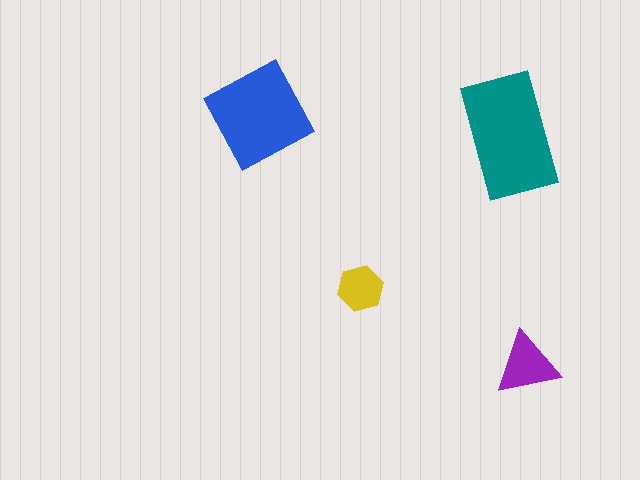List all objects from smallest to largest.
The yellow hexagon, the purple triangle, the blue diamond, the teal rectangle.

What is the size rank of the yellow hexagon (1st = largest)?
4th.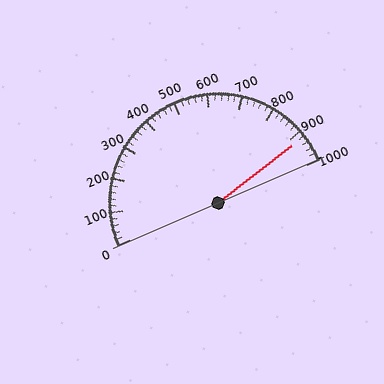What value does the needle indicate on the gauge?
The needle indicates approximately 920.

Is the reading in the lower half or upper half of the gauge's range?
The reading is in the upper half of the range (0 to 1000).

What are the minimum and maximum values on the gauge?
The gauge ranges from 0 to 1000.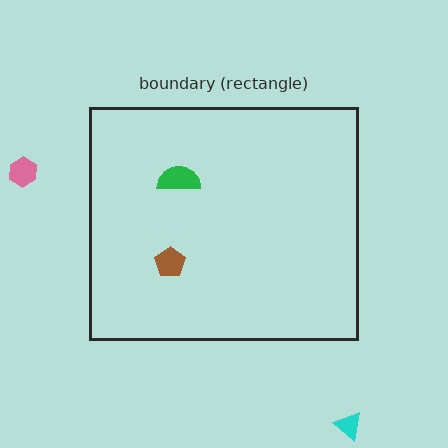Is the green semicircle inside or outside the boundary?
Inside.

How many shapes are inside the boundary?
2 inside, 2 outside.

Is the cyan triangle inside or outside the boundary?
Outside.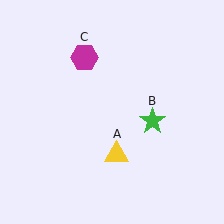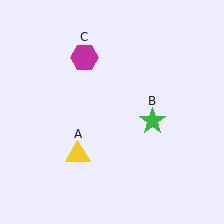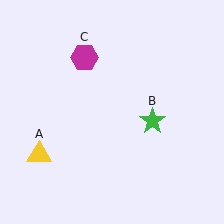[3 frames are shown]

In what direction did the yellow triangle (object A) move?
The yellow triangle (object A) moved left.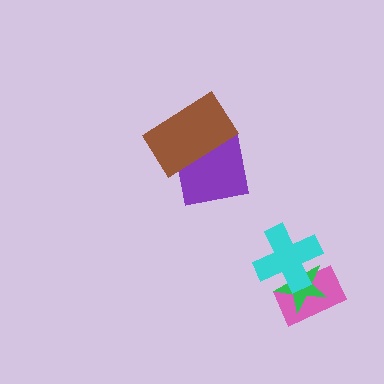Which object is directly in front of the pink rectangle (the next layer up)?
The green star is directly in front of the pink rectangle.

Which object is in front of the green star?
The cyan cross is in front of the green star.